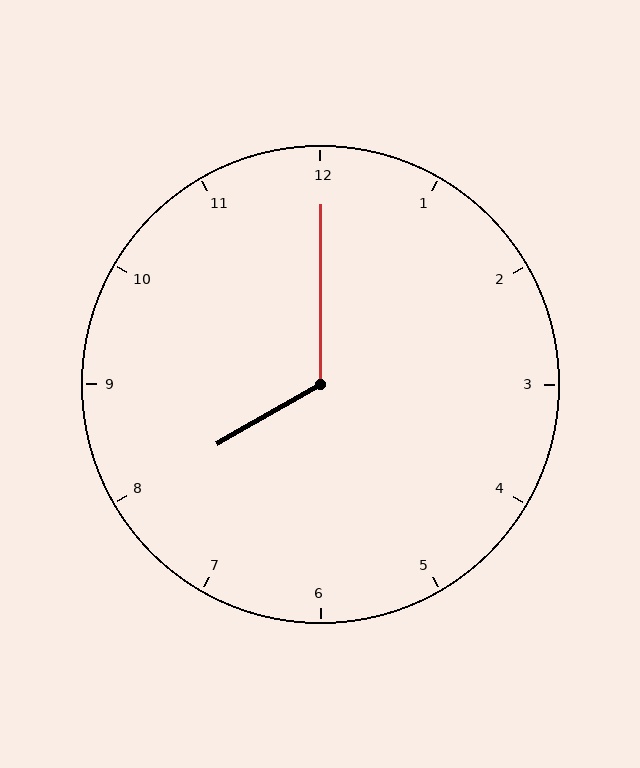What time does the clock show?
8:00.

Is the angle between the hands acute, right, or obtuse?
It is obtuse.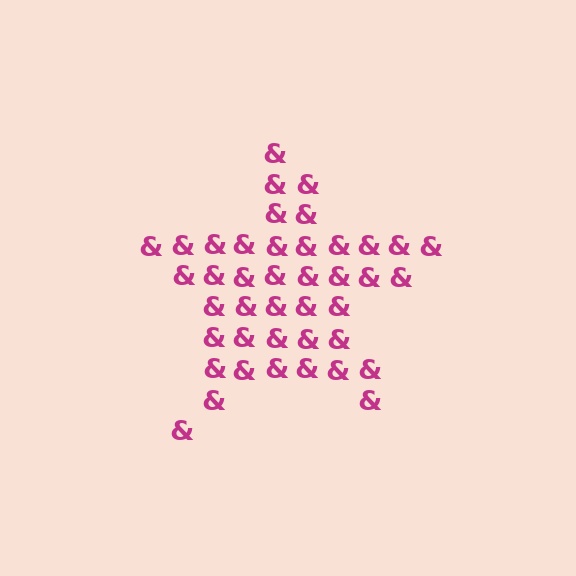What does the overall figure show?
The overall figure shows a star.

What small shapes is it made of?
It is made of small ampersands.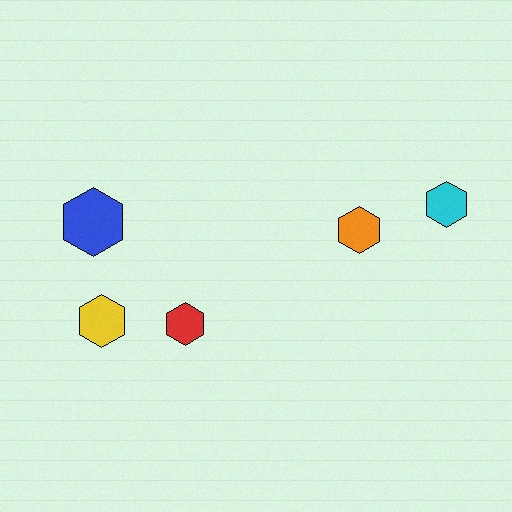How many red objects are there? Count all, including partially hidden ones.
There is 1 red object.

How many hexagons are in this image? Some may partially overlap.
There are 5 hexagons.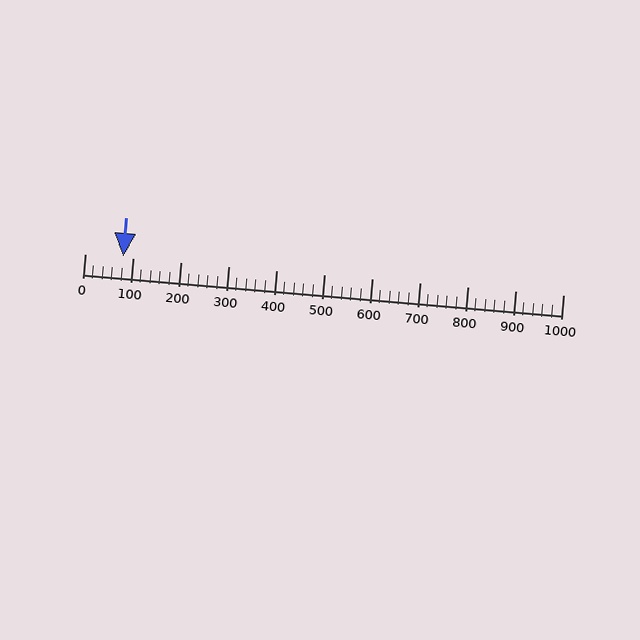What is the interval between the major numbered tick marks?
The major tick marks are spaced 100 units apart.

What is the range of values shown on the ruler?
The ruler shows values from 0 to 1000.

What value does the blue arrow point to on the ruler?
The blue arrow points to approximately 80.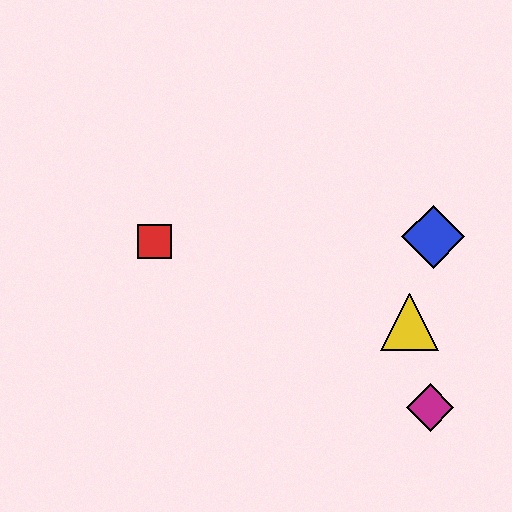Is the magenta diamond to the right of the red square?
Yes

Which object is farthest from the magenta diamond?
The red square is farthest from the magenta diamond.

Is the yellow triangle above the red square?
No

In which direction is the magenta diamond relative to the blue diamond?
The magenta diamond is below the blue diamond.